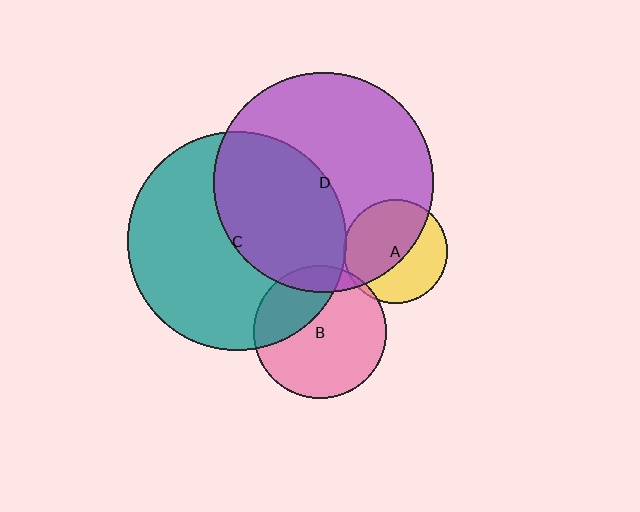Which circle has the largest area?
Circle D (purple).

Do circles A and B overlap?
Yes.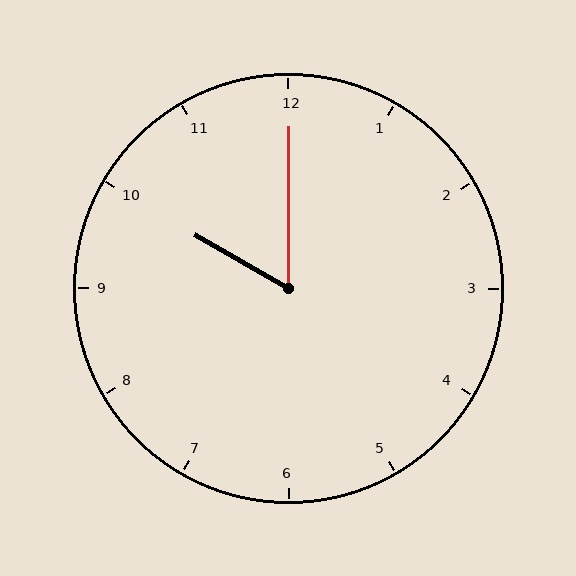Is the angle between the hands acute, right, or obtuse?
It is acute.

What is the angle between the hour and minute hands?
Approximately 60 degrees.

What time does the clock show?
10:00.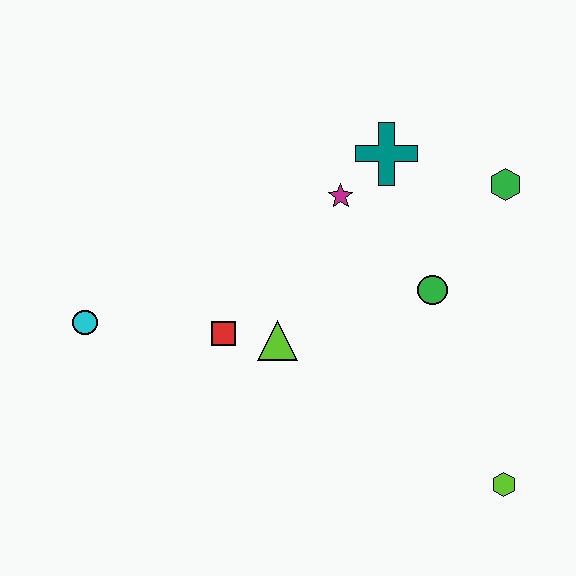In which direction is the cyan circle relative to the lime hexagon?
The cyan circle is to the left of the lime hexagon.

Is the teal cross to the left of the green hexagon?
Yes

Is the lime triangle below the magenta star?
Yes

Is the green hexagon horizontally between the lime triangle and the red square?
No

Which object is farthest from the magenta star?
The lime hexagon is farthest from the magenta star.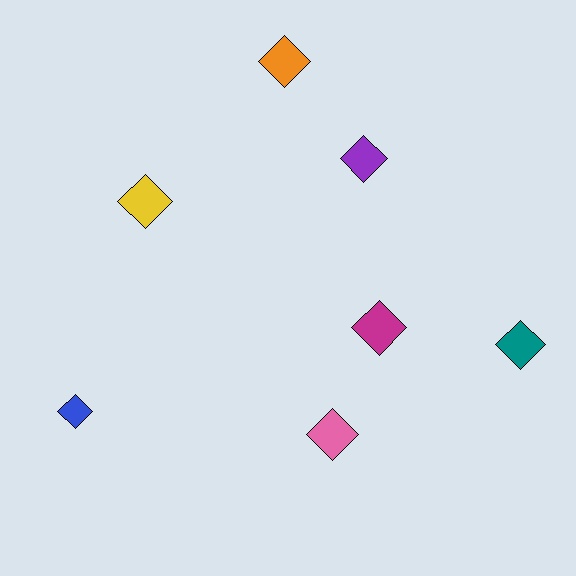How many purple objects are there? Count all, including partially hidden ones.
There is 1 purple object.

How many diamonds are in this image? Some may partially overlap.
There are 7 diamonds.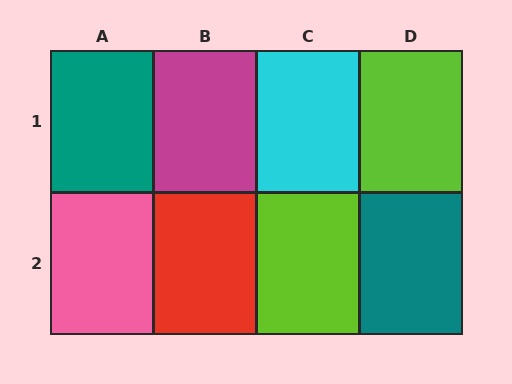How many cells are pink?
1 cell is pink.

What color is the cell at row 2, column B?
Red.